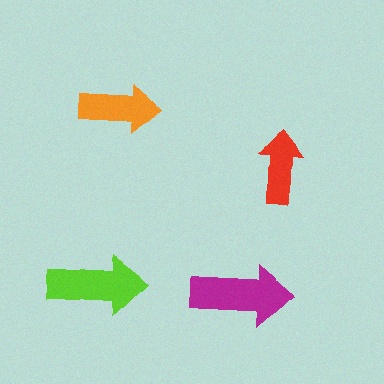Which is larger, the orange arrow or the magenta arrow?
The magenta one.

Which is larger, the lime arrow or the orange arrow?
The lime one.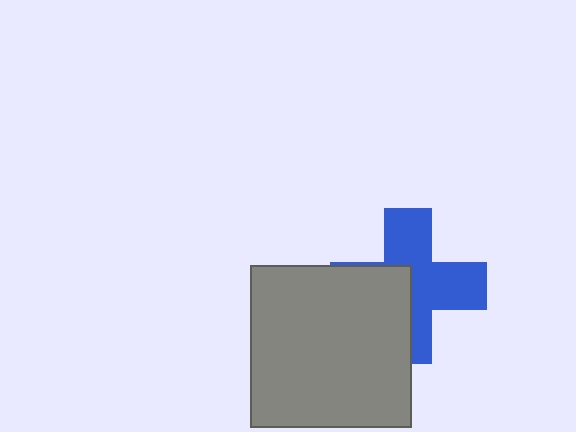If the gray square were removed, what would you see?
You would see the complete blue cross.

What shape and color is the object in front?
The object in front is a gray square.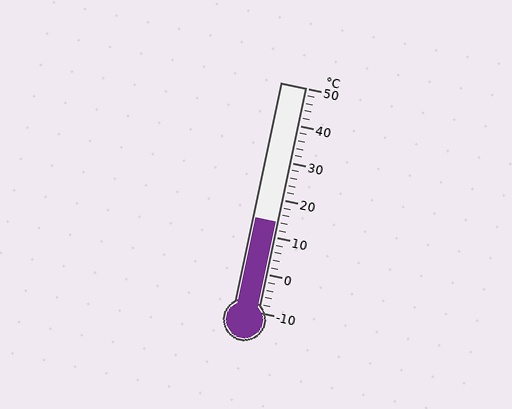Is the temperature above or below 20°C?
The temperature is below 20°C.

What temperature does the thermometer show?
The thermometer shows approximately 14°C.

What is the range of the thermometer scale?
The thermometer scale ranges from -10°C to 50°C.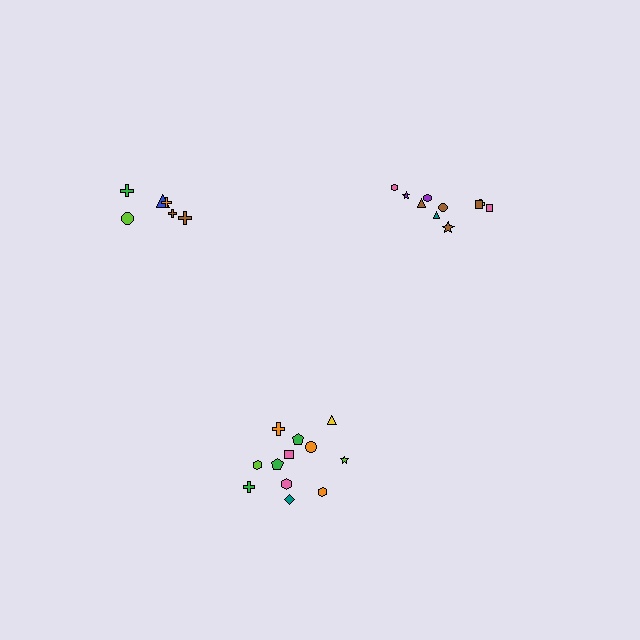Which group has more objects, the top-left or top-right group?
The top-right group.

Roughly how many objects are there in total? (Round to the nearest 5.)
Roughly 30 objects in total.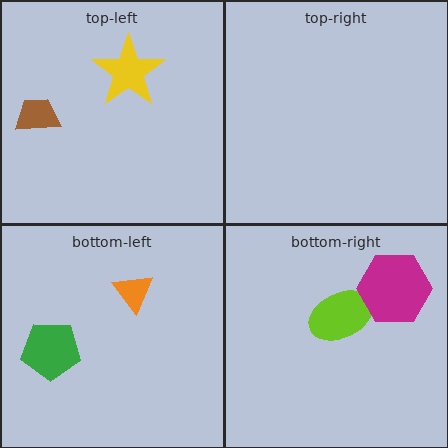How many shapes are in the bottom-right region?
2.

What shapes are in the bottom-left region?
The green pentagon, the orange triangle.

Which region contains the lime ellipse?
The bottom-right region.